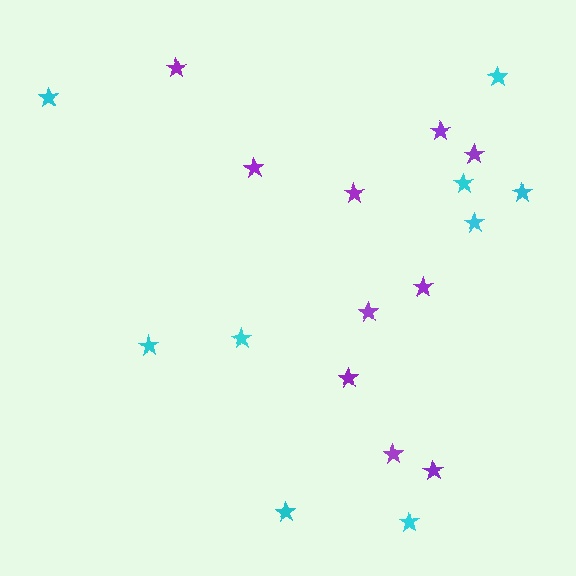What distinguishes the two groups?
There are 2 groups: one group of cyan stars (9) and one group of purple stars (10).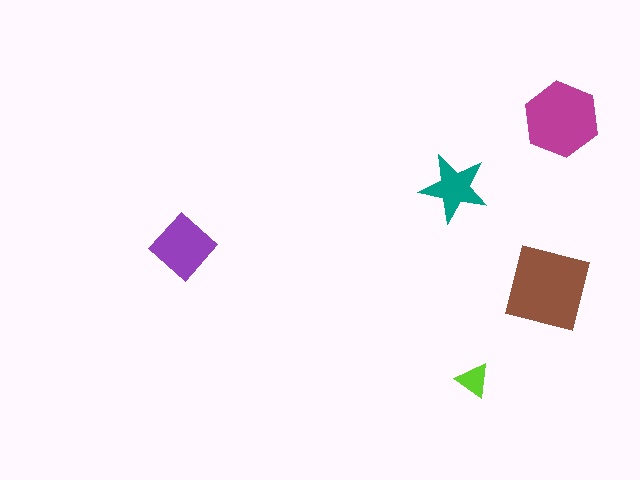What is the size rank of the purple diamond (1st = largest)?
3rd.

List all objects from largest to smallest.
The brown square, the magenta hexagon, the purple diamond, the teal star, the lime triangle.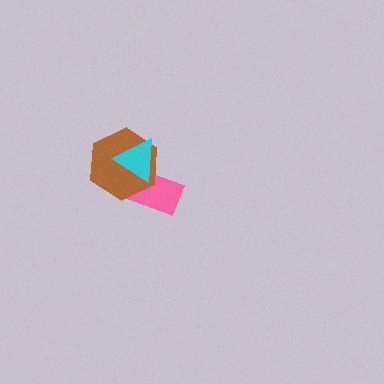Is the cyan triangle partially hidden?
No, no other shape covers it.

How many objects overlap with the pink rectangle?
2 objects overlap with the pink rectangle.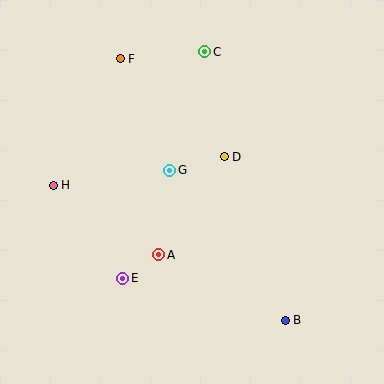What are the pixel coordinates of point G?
Point G is at (170, 170).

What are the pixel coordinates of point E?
Point E is at (123, 278).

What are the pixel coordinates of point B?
Point B is at (285, 320).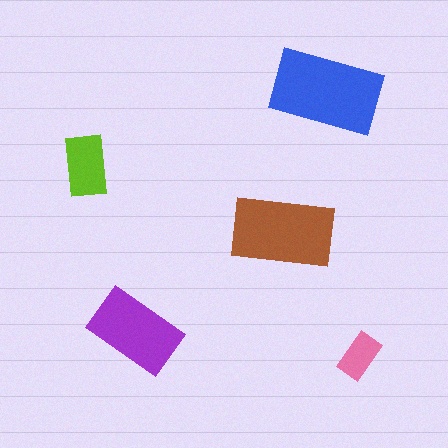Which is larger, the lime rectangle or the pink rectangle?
The lime one.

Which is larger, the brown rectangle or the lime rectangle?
The brown one.